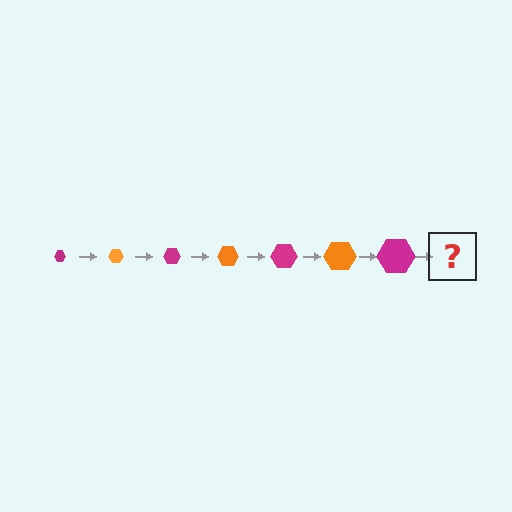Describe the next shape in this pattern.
It should be an orange hexagon, larger than the previous one.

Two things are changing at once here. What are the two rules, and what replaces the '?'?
The two rules are that the hexagon grows larger each step and the color cycles through magenta and orange. The '?' should be an orange hexagon, larger than the previous one.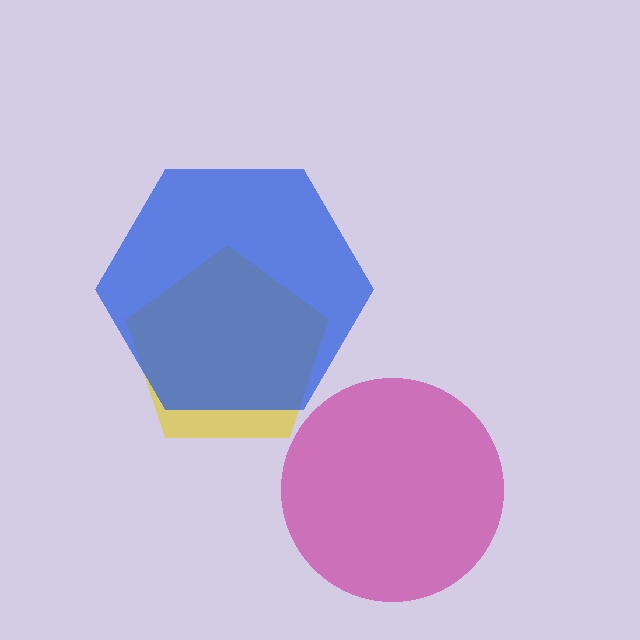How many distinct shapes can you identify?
There are 3 distinct shapes: a magenta circle, a yellow pentagon, a blue hexagon.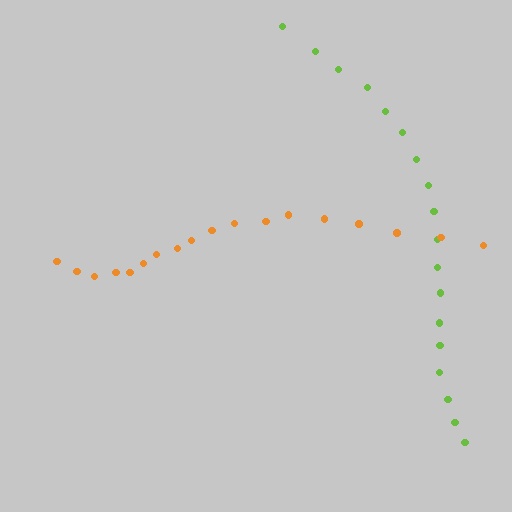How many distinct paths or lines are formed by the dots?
There are 2 distinct paths.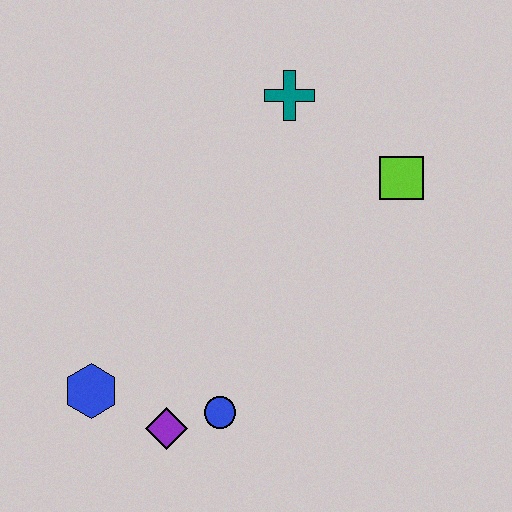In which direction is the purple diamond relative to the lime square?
The purple diamond is below the lime square.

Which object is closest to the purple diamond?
The blue circle is closest to the purple diamond.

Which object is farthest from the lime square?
The blue hexagon is farthest from the lime square.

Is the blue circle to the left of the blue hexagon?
No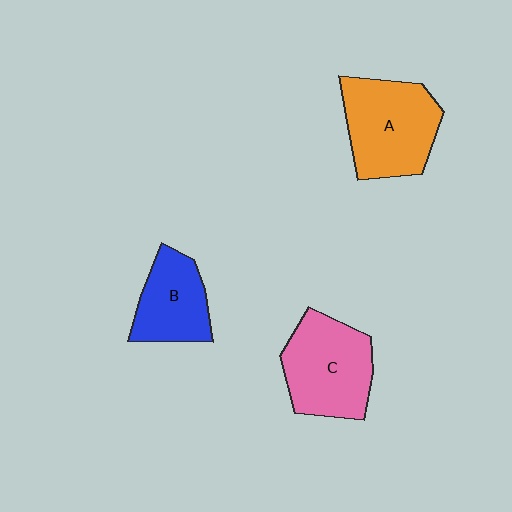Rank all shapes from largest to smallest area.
From largest to smallest: A (orange), C (pink), B (blue).